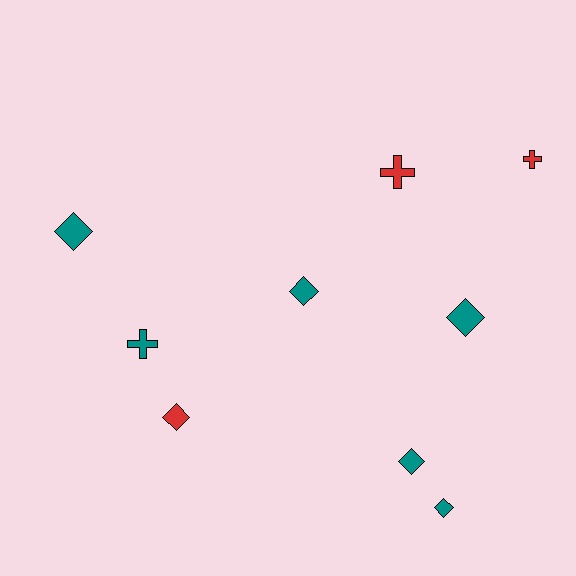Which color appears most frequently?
Teal, with 6 objects.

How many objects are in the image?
There are 9 objects.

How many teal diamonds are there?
There are 5 teal diamonds.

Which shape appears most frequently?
Diamond, with 6 objects.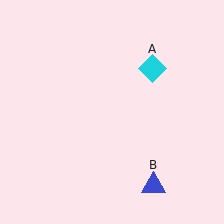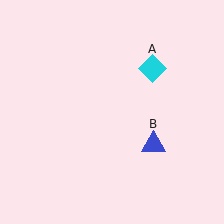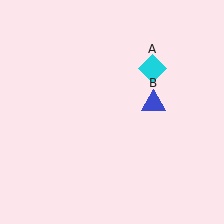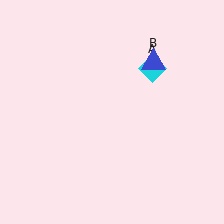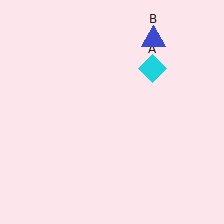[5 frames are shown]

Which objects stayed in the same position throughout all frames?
Cyan diamond (object A) remained stationary.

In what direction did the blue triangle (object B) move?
The blue triangle (object B) moved up.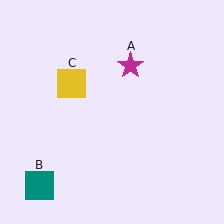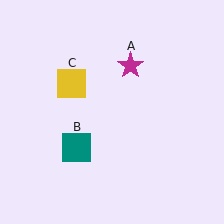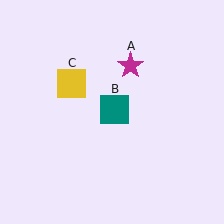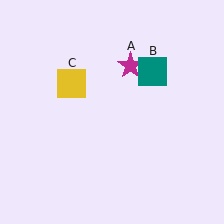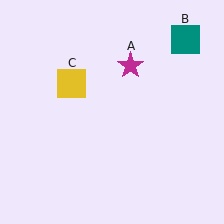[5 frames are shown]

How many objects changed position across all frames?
1 object changed position: teal square (object B).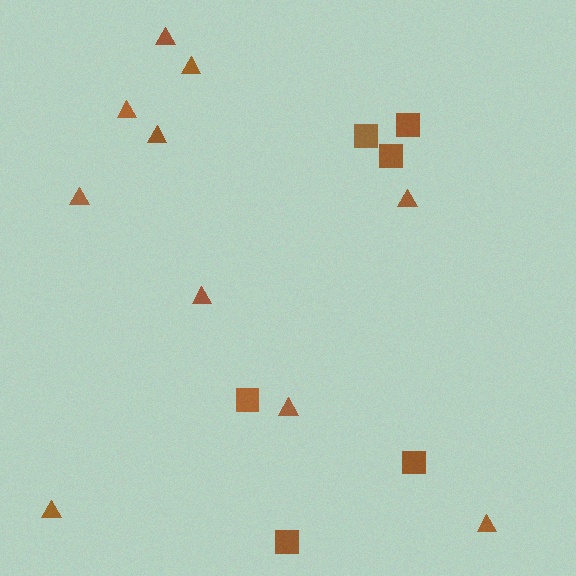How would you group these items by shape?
There are 2 groups: one group of triangles (10) and one group of squares (6).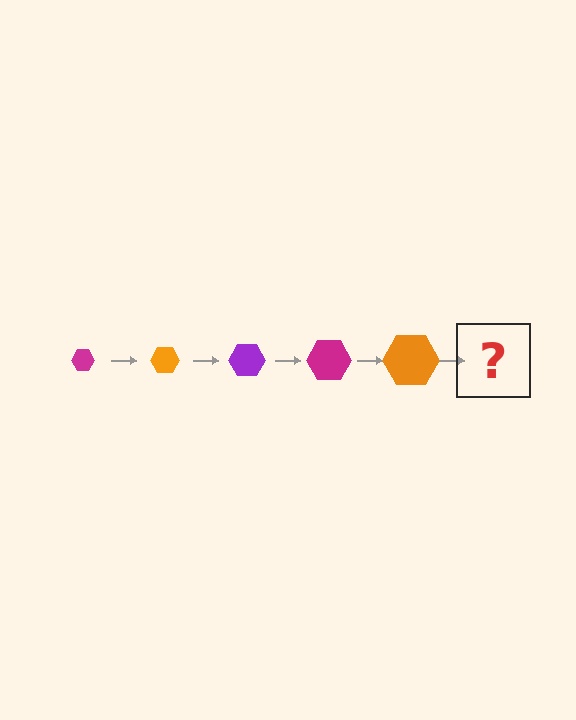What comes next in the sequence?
The next element should be a purple hexagon, larger than the previous one.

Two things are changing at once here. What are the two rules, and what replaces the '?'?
The two rules are that the hexagon grows larger each step and the color cycles through magenta, orange, and purple. The '?' should be a purple hexagon, larger than the previous one.